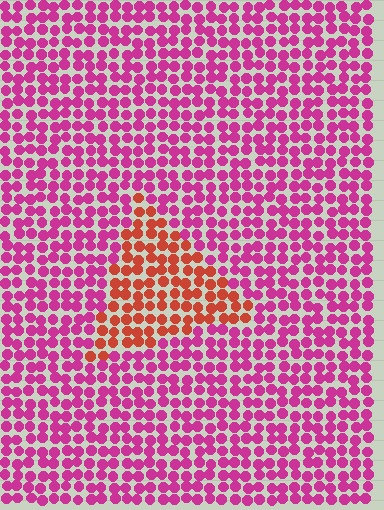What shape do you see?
I see a triangle.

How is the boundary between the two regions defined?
The boundary is defined purely by a slight shift in hue (about 46 degrees). Spacing, size, and orientation are identical on both sides.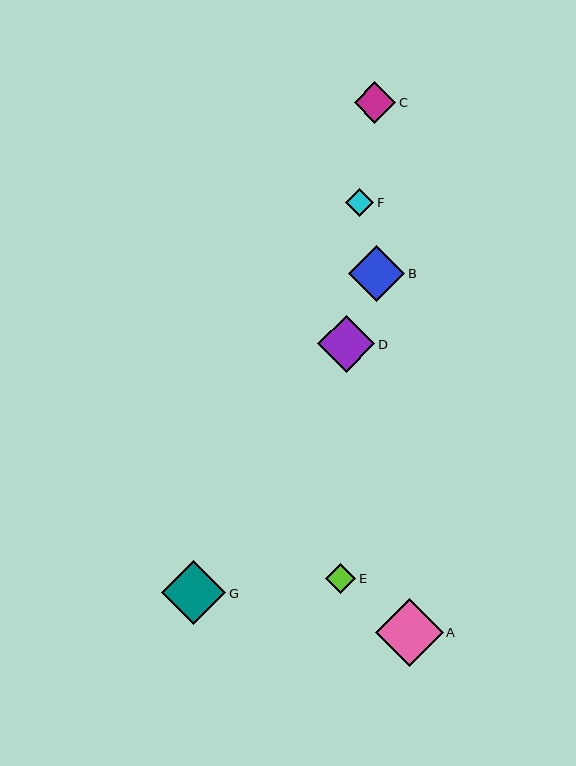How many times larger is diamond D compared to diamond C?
Diamond D is approximately 1.4 times the size of diamond C.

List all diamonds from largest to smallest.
From largest to smallest: A, G, D, B, C, E, F.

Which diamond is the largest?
Diamond A is the largest with a size of approximately 68 pixels.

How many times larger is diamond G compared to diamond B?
Diamond G is approximately 1.1 times the size of diamond B.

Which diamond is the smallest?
Diamond F is the smallest with a size of approximately 28 pixels.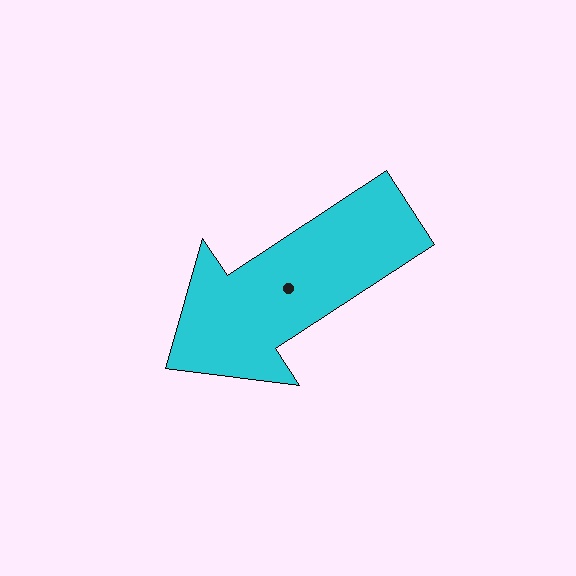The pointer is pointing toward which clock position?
Roughly 8 o'clock.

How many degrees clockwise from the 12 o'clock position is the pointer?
Approximately 237 degrees.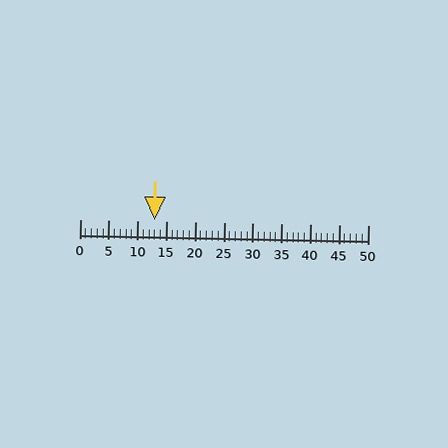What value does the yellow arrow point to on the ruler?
The yellow arrow points to approximately 13.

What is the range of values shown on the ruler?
The ruler shows values from 0 to 50.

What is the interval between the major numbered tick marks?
The major tick marks are spaced 5 units apart.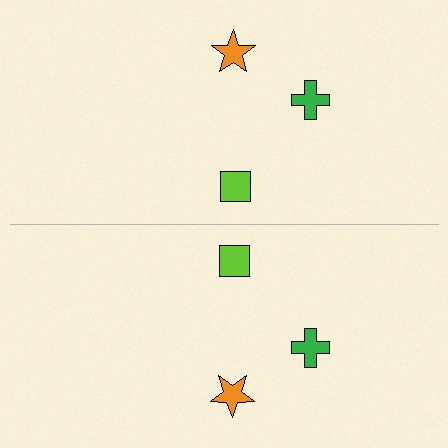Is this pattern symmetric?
Yes, this pattern has bilateral (reflection) symmetry.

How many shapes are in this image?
There are 6 shapes in this image.